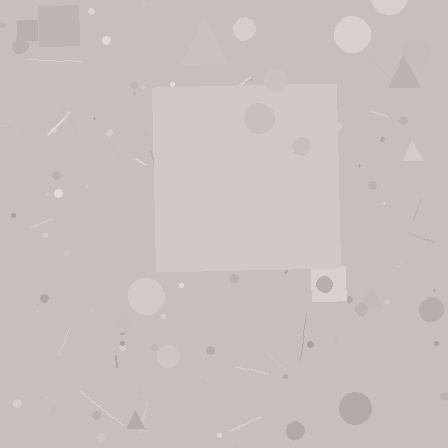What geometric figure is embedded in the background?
A square is embedded in the background.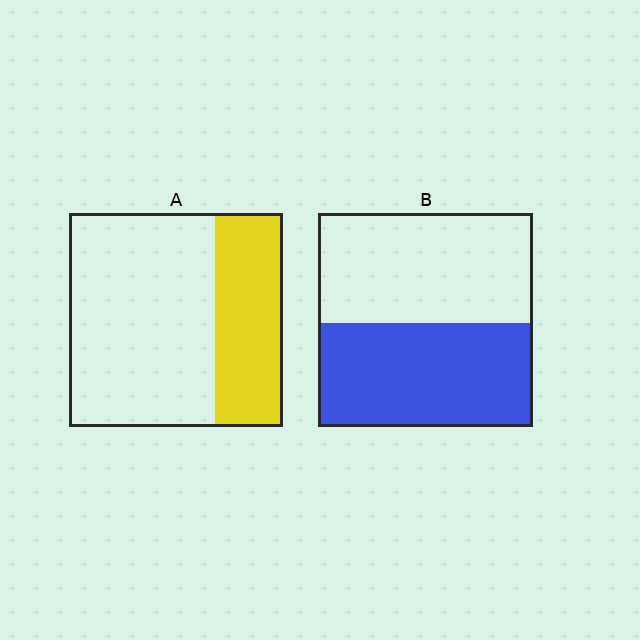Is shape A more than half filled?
No.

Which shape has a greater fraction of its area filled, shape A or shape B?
Shape B.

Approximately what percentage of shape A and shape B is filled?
A is approximately 30% and B is approximately 50%.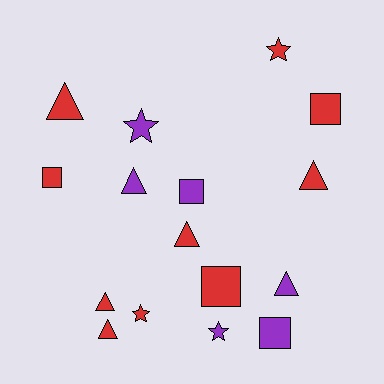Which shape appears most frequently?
Triangle, with 7 objects.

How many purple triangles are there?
There are 2 purple triangles.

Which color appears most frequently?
Red, with 10 objects.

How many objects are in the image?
There are 16 objects.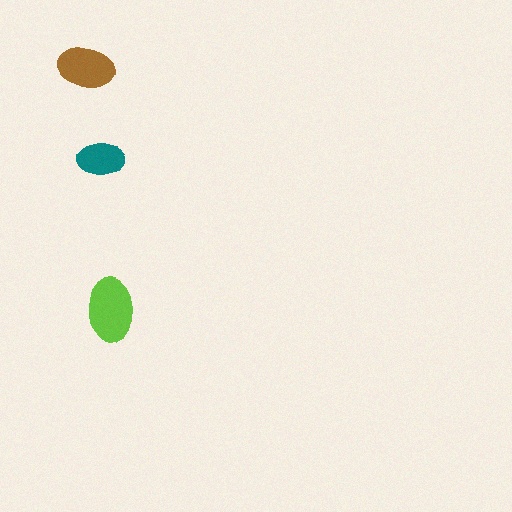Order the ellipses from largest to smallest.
the lime one, the brown one, the teal one.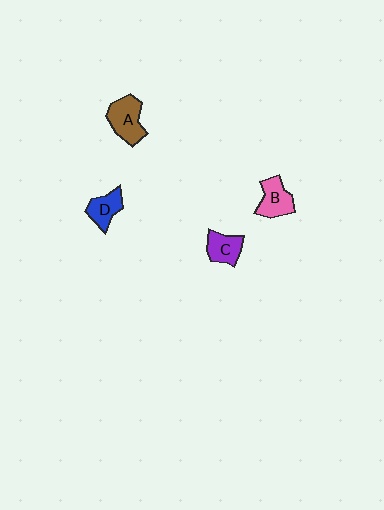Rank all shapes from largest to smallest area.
From largest to smallest: A (brown), B (pink), C (purple), D (blue).